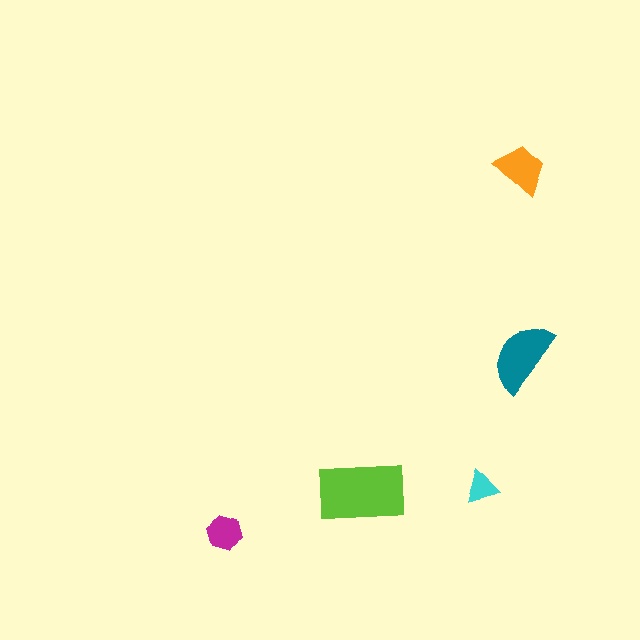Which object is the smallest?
The cyan triangle.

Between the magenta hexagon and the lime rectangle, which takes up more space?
The lime rectangle.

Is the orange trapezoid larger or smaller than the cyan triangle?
Larger.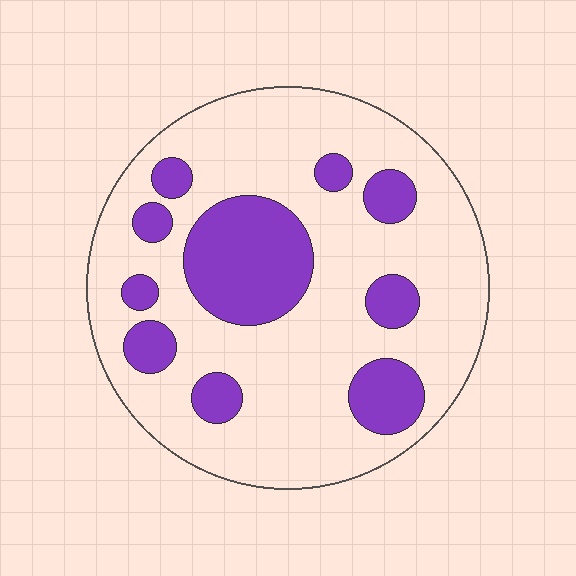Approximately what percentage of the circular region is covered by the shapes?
Approximately 25%.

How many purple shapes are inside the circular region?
10.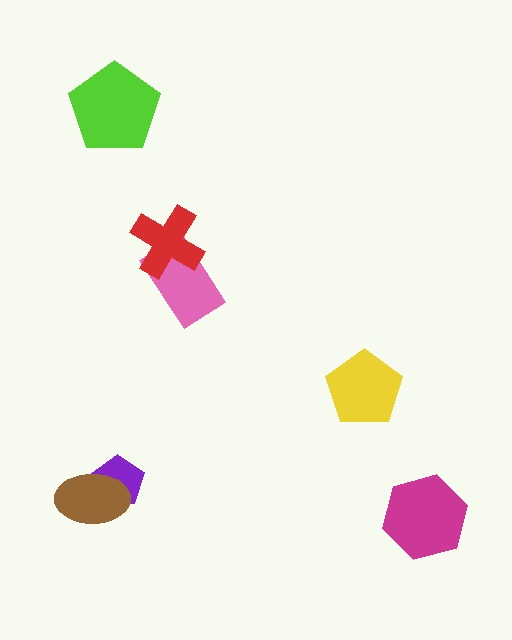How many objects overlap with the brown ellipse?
1 object overlaps with the brown ellipse.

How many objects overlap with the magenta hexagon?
0 objects overlap with the magenta hexagon.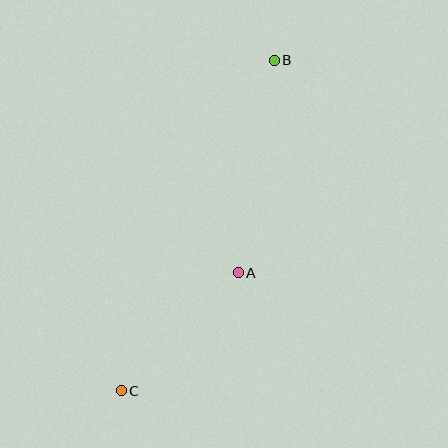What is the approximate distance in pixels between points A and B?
The distance between A and B is approximately 216 pixels.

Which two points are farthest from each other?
Points B and C are farthest from each other.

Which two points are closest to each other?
Points A and C are closest to each other.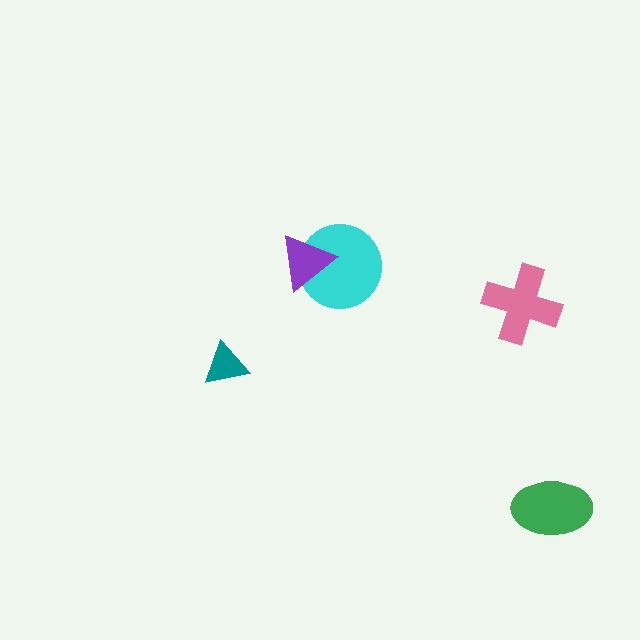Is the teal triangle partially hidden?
No, no other shape covers it.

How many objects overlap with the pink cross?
0 objects overlap with the pink cross.